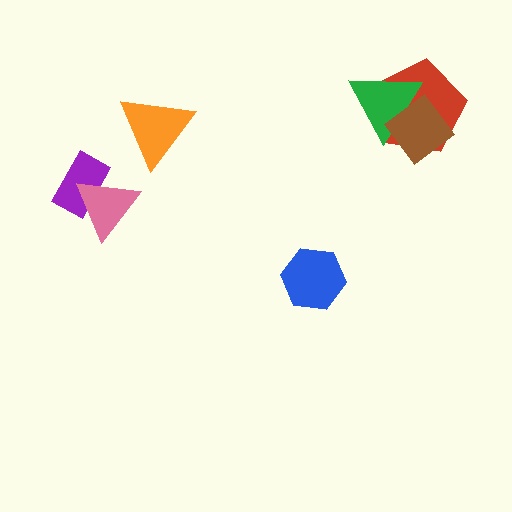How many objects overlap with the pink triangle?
1 object overlaps with the pink triangle.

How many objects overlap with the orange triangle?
0 objects overlap with the orange triangle.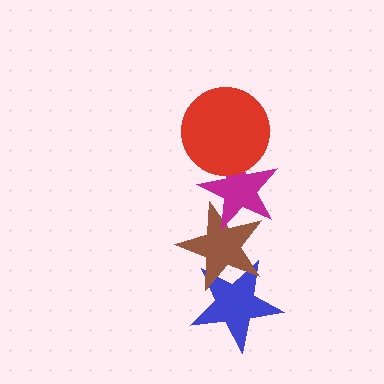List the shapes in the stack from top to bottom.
From top to bottom: the red circle, the magenta star, the brown star, the blue star.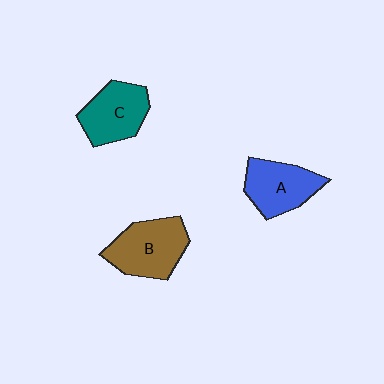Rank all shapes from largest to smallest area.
From largest to smallest: B (brown), C (teal), A (blue).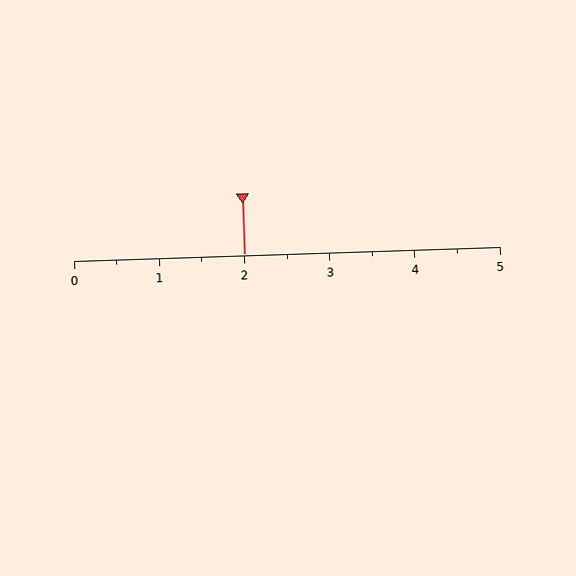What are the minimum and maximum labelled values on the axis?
The axis runs from 0 to 5.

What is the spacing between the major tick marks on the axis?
The major ticks are spaced 1 apart.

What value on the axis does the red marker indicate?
The marker indicates approximately 2.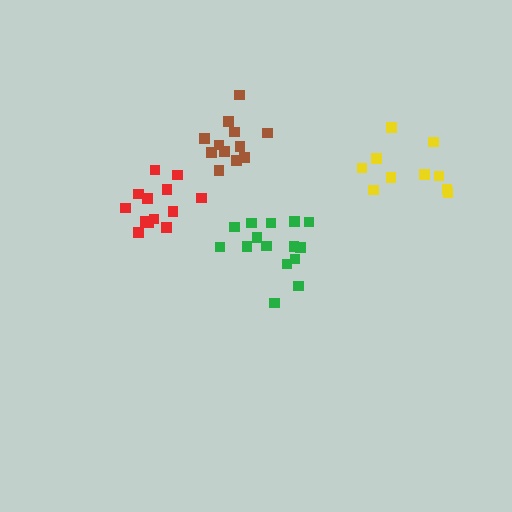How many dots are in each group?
Group 1: 10 dots, Group 2: 12 dots, Group 3: 15 dots, Group 4: 13 dots (50 total).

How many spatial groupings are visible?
There are 4 spatial groupings.